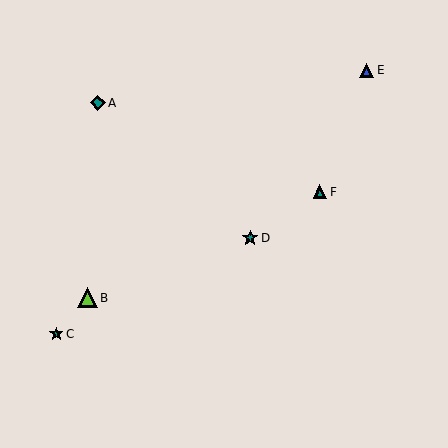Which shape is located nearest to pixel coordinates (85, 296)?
The lime triangle (labeled B) at (88, 298) is nearest to that location.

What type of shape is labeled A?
Shape A is a teal diamond.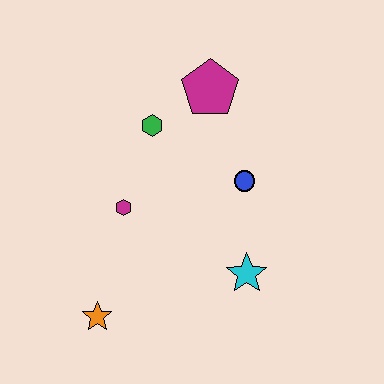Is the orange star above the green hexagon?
No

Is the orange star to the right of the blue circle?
No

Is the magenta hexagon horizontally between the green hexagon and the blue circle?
No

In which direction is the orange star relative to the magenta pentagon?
The orange star is below the magenta pentagon.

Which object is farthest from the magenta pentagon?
The orange star is farthest from the magenta pentagon.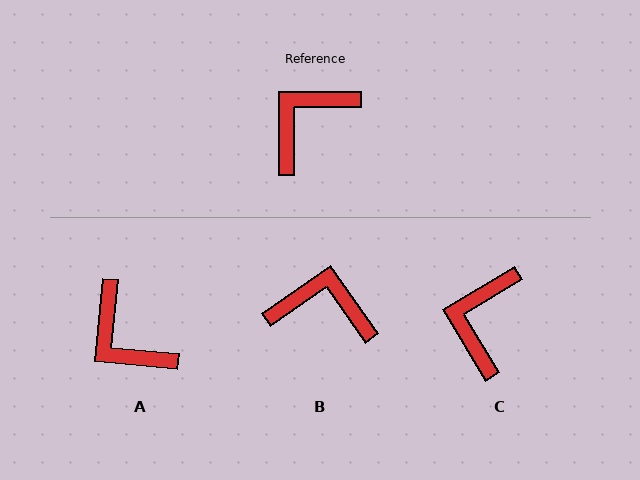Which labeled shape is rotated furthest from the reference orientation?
A, about 85 degrees away.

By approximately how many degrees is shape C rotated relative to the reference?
Approximately 31 degrees counter-clockwise.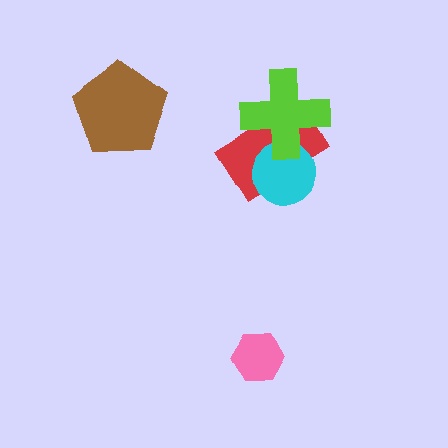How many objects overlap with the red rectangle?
2 objects overlap with the red rectangle.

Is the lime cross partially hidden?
No, no other shape covers it.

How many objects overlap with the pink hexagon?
0 objects overlap with the pink hexagon.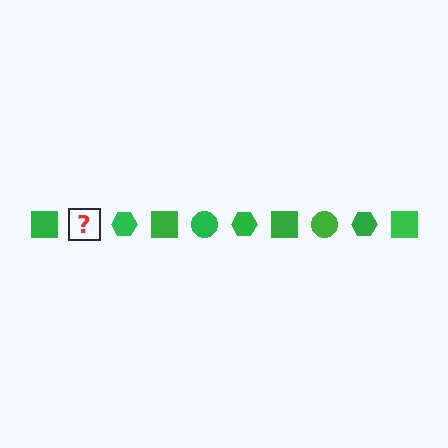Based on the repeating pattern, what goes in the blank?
The blank should be a green circle.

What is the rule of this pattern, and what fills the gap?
The rule is that the pattern cycles through square, circle, hexagon shapes in green. The gap should be filled with a green circle.